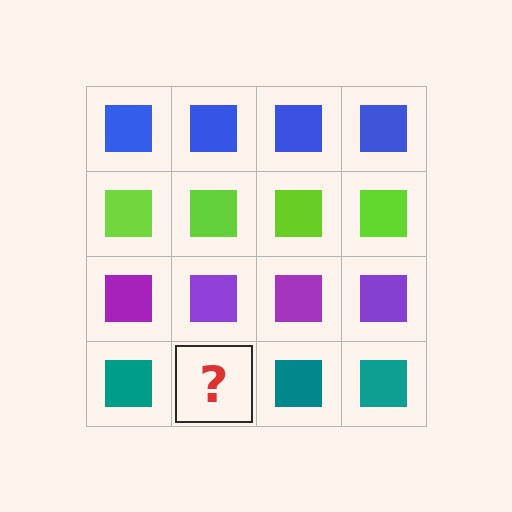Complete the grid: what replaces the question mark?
The question mark should be replaced with a teal square.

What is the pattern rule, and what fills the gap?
The rule is that each row has a consistent color. The gap should be filled with a teal square.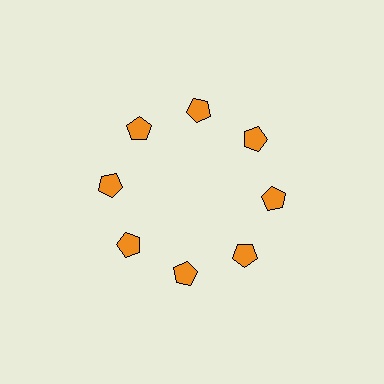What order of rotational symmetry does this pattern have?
This pattern has 8-fold rotational symmetry.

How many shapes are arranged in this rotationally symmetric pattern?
There are 8 shapes, arranged in 8 groups of 1.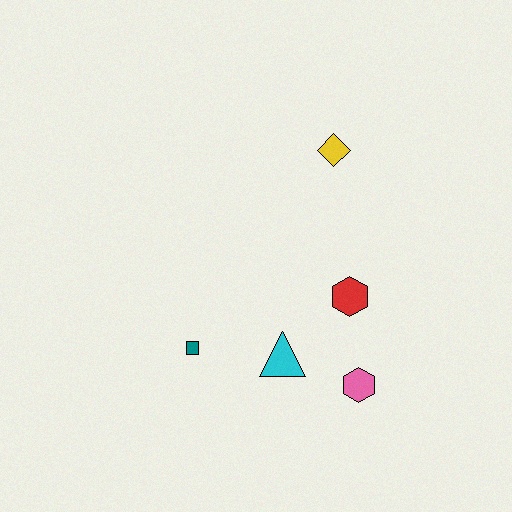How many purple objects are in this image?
There are no purple objects.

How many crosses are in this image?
There are no crosses.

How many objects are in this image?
There are 5 objects.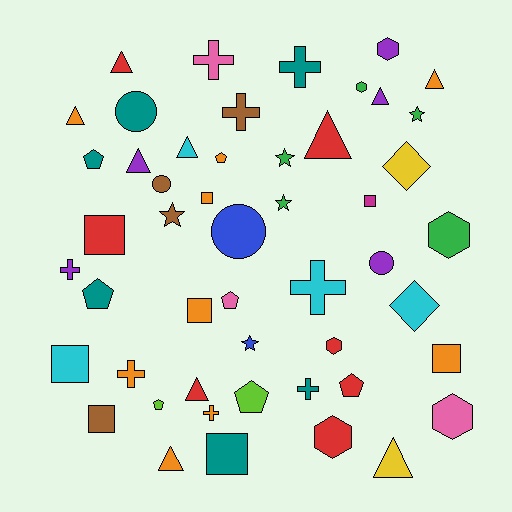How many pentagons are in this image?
There are 7 pentagons.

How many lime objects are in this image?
There are 2 lime objects.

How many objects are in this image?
There are 50 objects.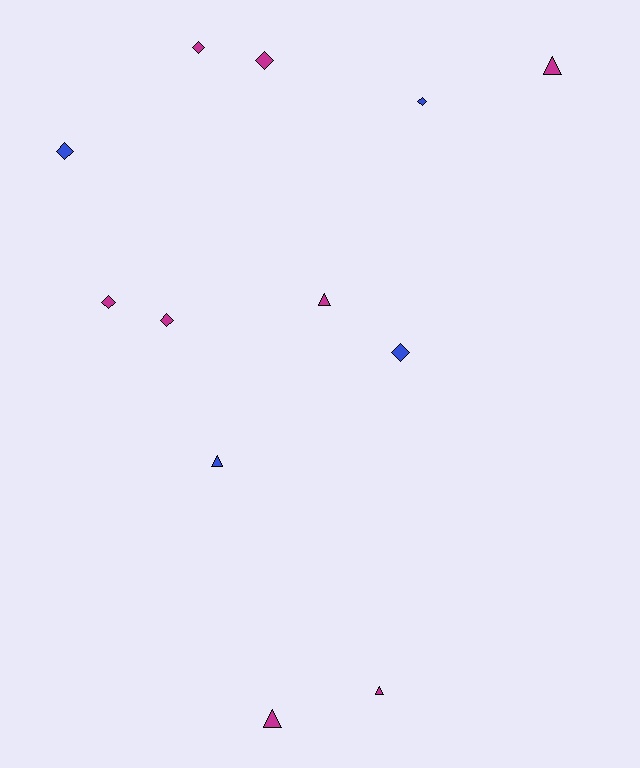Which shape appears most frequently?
Diamond, with 7 objects.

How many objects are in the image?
There are 12 objects.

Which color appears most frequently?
Magenta, with 8 objects.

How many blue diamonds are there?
There are 3 blue diamonds.